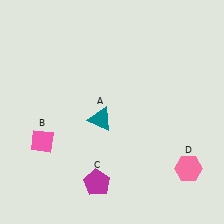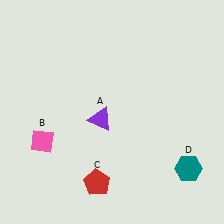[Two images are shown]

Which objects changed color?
A changed from teal to purple. C changed from magenta to red. D changed from pink to teal.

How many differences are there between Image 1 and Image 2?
There are 3 differences between the two images.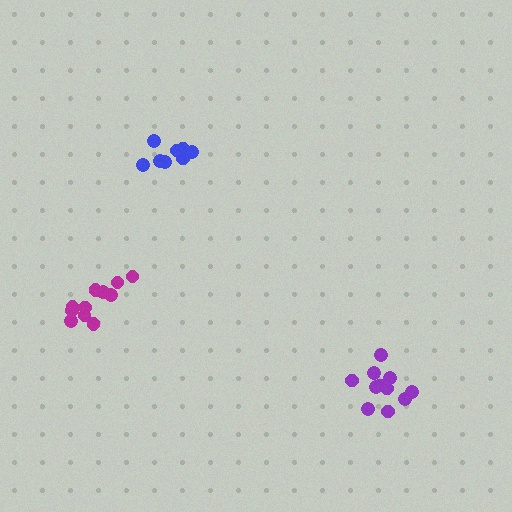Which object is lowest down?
The purple cluster is bottommost.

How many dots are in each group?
Group 1: 11 dots, Group 2: 8 dots, Group 3: 11 dots (30 total).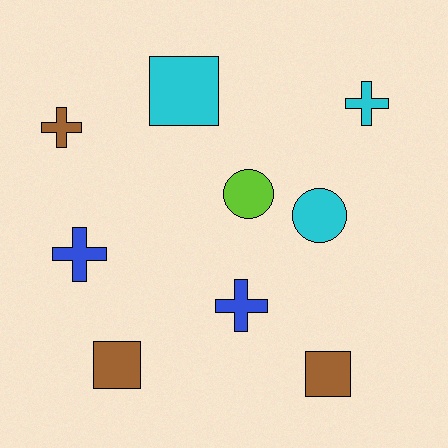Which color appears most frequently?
Cyan, with 3 objects.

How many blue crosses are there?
There are 2 blue crosses.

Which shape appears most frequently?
Cross, with 4 objects.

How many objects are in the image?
There are 9 objects.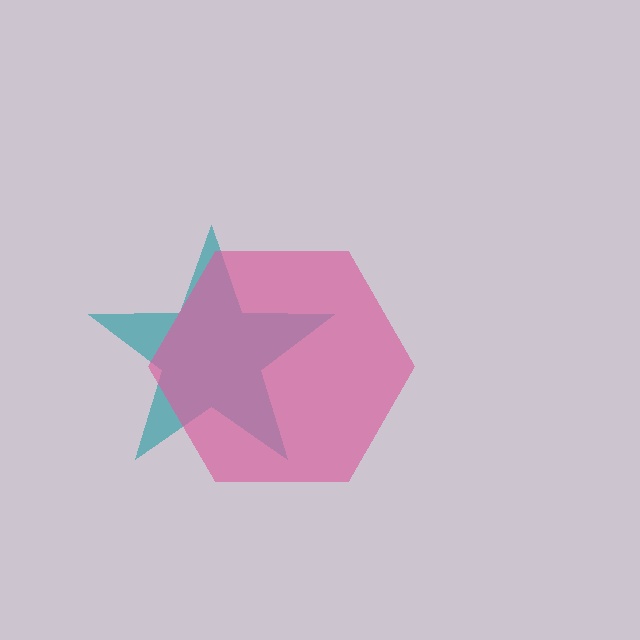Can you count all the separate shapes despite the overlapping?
Yes, there are 2 separate shapes.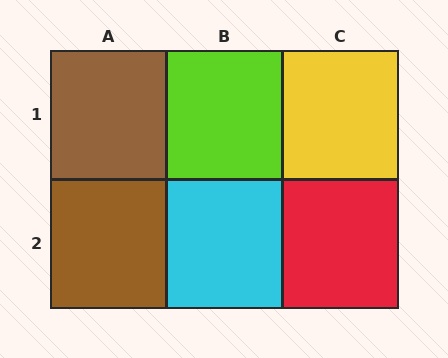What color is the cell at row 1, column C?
Yellow.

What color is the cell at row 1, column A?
Brown.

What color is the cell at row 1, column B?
Lime.